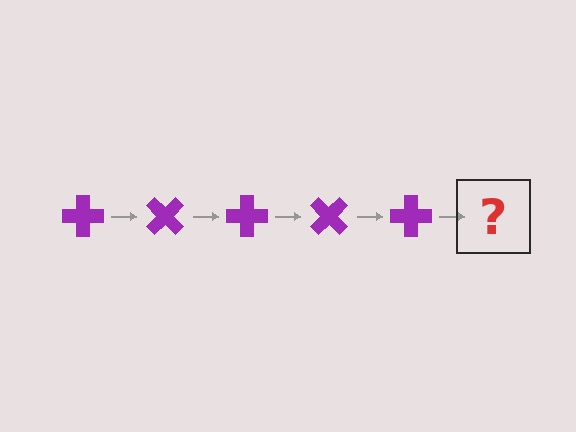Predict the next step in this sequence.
The next step is a purple cross rotated 225 degrees.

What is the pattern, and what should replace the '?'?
The pattern is that the cross rotates 45 degrees each step. The '?' should be a purple cross rotated 225 degrees.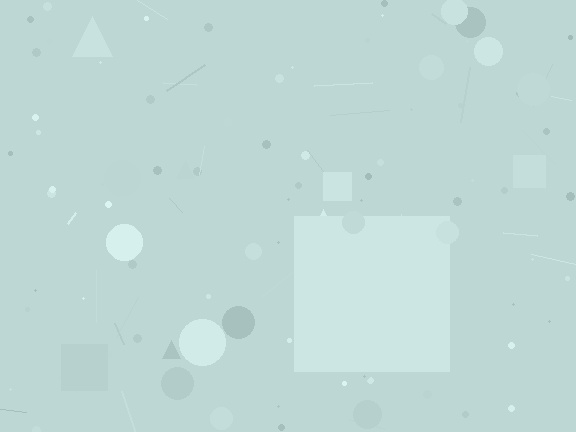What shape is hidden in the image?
A square is hidden in the image.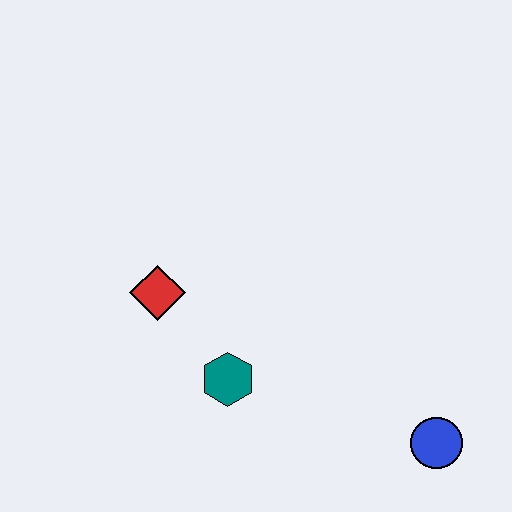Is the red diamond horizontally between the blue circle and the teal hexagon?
No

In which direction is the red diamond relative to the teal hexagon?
The red diamond is above the teal hexagon.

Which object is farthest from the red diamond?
The blue circle is farthest from the red diamond.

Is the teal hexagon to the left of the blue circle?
Yes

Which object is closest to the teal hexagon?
The red diamond is closest to the teal hexagon.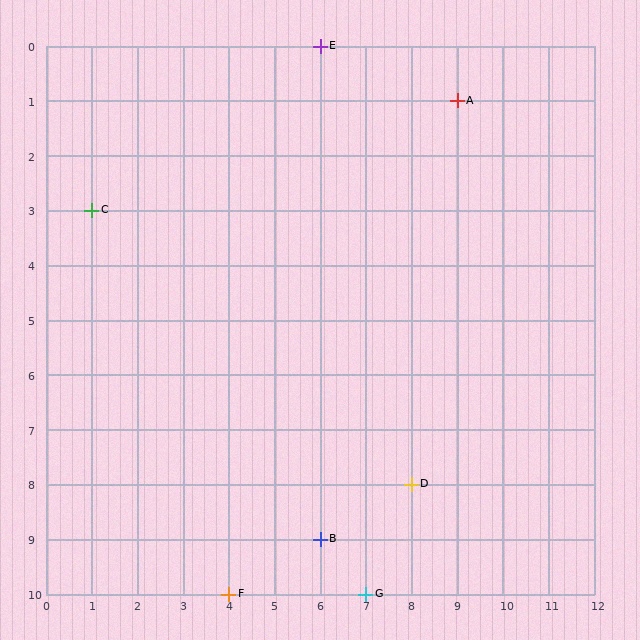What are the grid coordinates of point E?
Point E is at grid coordinates (6, 0).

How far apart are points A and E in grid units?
Points A and E are 3 columns and 1 row apart (about 3.2 grid units diagonally).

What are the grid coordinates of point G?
Point G is at grid coordinates (7, 10).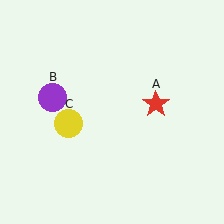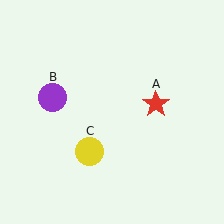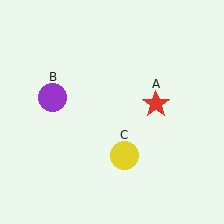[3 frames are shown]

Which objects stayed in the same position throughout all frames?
Red star (object A) and purple circle (object B) remained stationary.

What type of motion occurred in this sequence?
The yellow circle (object C) rotated counterclockwise around the center of the scene.